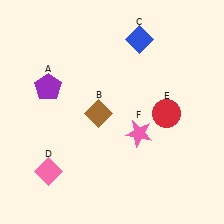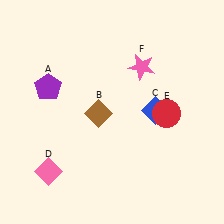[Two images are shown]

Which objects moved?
The objects that moved are: the blue diamond (C), the pink star (F).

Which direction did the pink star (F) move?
The pink star (F) moved up.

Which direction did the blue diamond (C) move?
The blue diamond (C) moved down.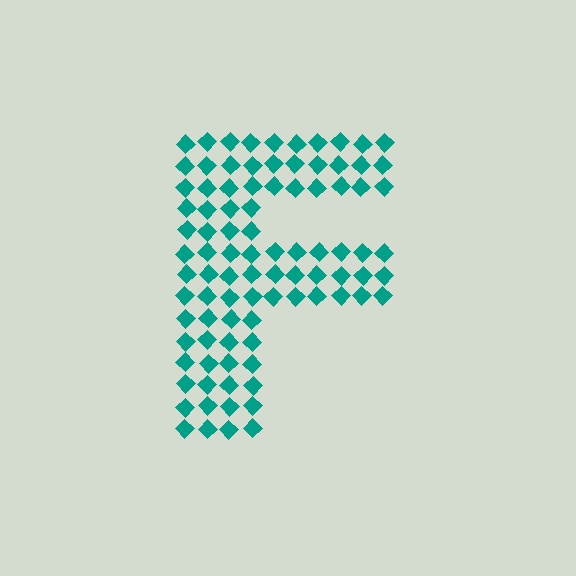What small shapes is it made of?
It is made of small diamonds.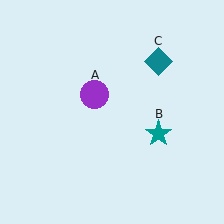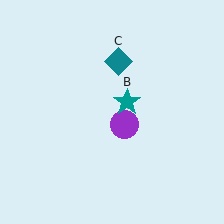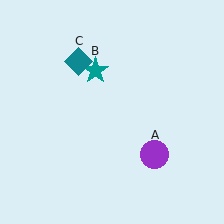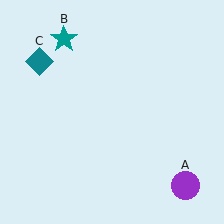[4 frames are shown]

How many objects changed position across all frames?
3 objects changed position: purple circle (object A), teal star (object B), teal diamond (object C).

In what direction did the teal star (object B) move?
The teal star (object B) moved up and to the left.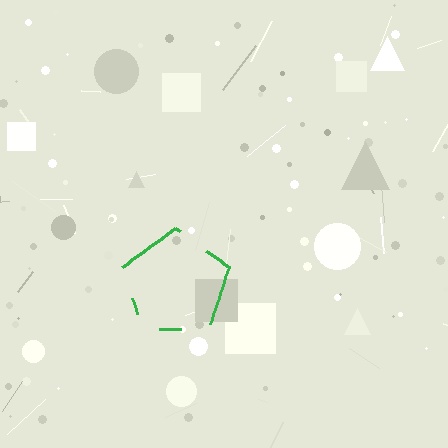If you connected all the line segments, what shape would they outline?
They would outline a pentagon.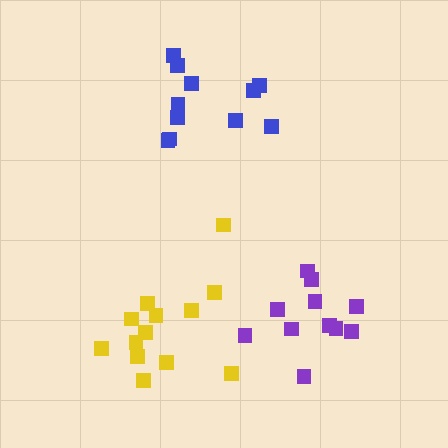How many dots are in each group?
Group 1: 11 dots, Group 2: 13 dots, Group 3: 11 dots (35 total).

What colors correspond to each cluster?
The clusters are colored: blue, yellow, purple.